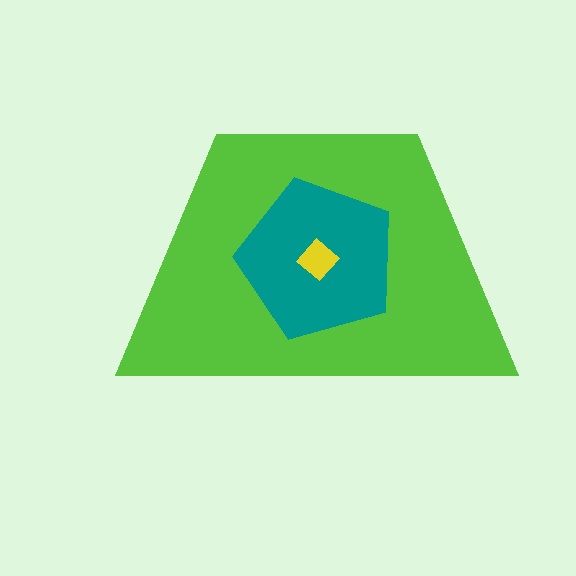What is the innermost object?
The yellow diamond.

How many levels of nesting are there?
3.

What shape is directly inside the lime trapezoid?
The teal pentagon.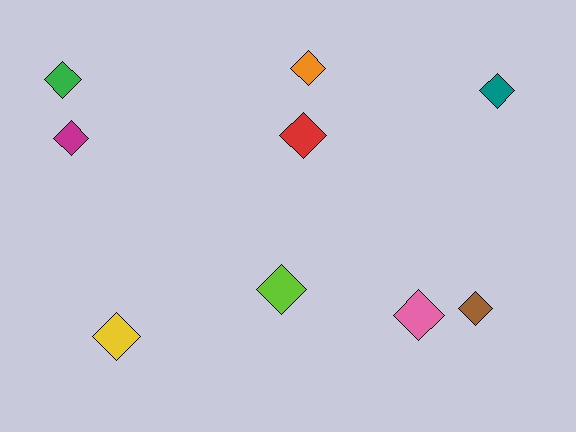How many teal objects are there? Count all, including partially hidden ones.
There is 1 teal object.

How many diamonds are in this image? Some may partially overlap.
There are 9 diamonds.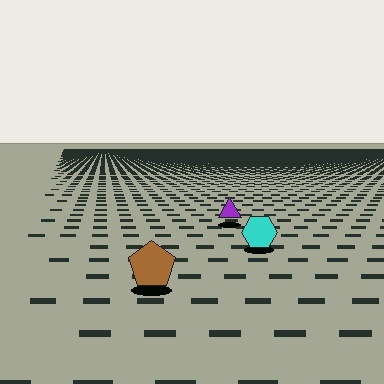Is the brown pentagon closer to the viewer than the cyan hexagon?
Yes. The brown pentagon is closer — you can tell from the texture gradient: the ground texture is coarser near it.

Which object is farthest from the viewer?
The purple triangle is farthest from the viewer. It appears smaller and the ground texture around it is denser.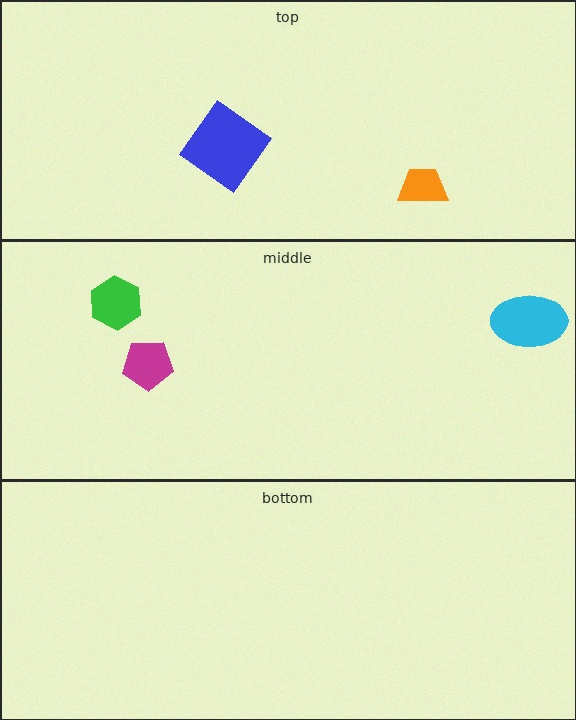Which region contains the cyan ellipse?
The middle region.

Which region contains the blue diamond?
The top region.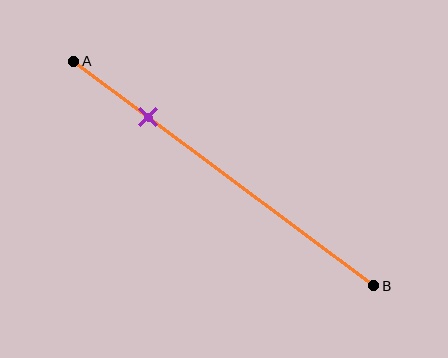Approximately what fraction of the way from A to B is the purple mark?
The purple mark is approximately 25% of the way from A to B.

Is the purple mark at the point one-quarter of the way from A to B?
Yes, the mark is approximately at the one-quarter point.